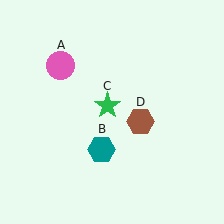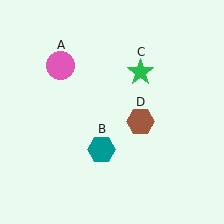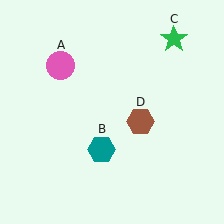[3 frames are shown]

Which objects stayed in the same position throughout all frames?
Pink circle (object A) and teal hexagon (object B) and brown hexagon (object D) remained stationary.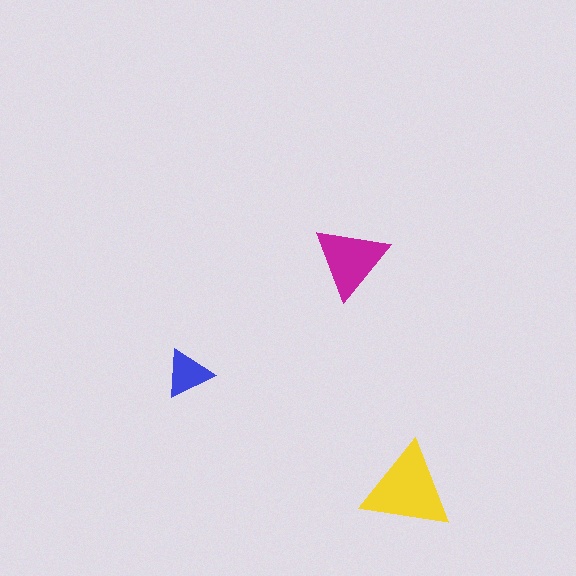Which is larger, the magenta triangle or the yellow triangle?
The yellow one.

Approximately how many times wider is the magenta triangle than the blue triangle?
About 1.5 times wider.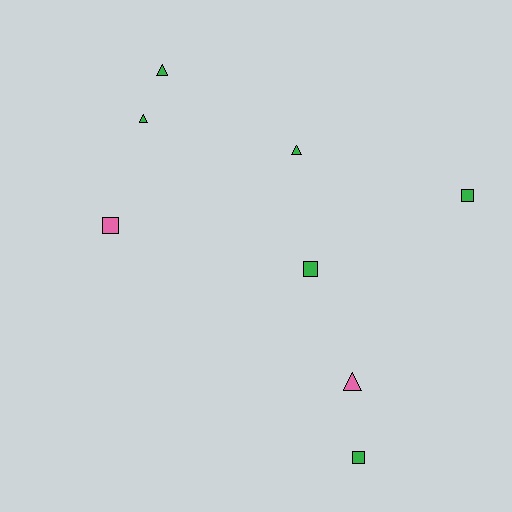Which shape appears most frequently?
Square, with 4 objects.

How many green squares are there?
There are 3 green squares.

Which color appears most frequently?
Green, with 6 objects.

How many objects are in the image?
There are 8 objects.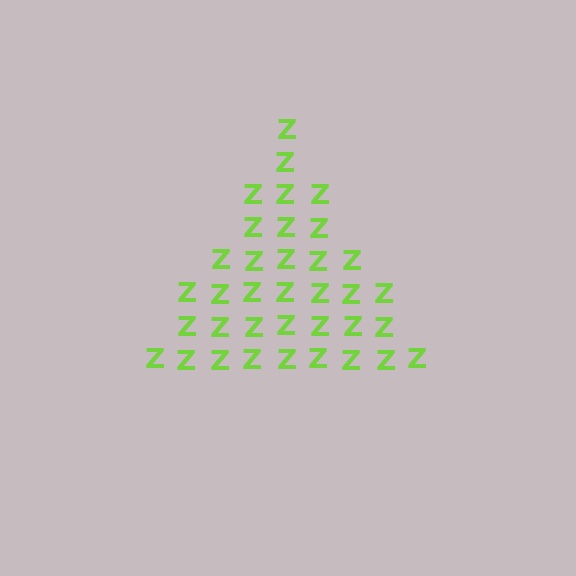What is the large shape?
The large shape is a triangle.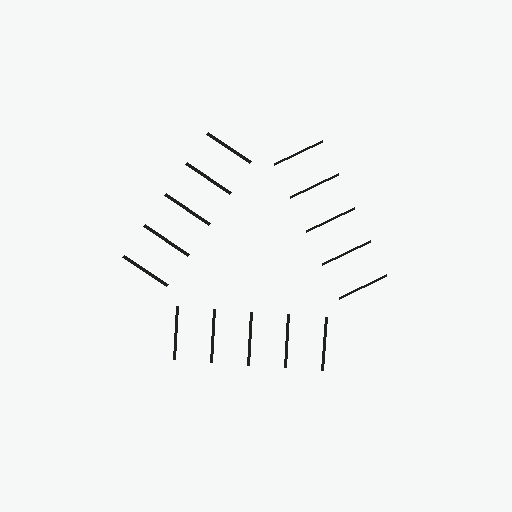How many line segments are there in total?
15 — 5 along each of the 3 edges.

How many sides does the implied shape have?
3 sides — the line-ends trace a triangle.